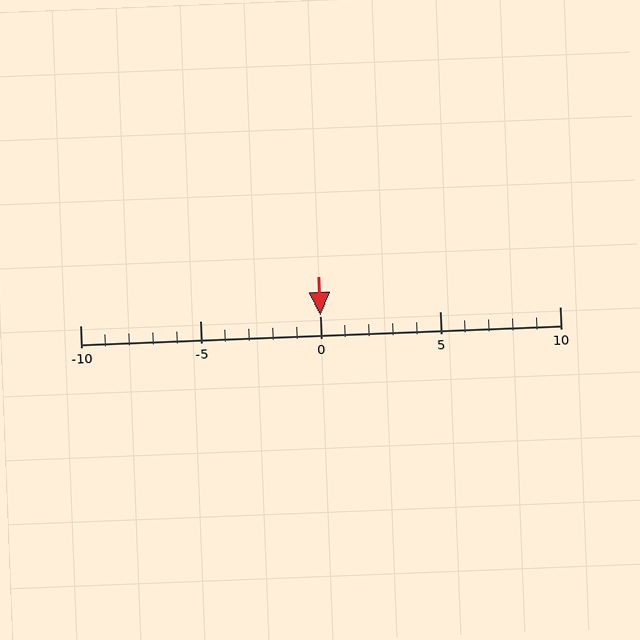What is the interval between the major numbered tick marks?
The major tick marks are spaced 5 units apart.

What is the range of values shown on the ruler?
The ruler shows values from -10 to 10.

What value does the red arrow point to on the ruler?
The red arrow points to approximately 0.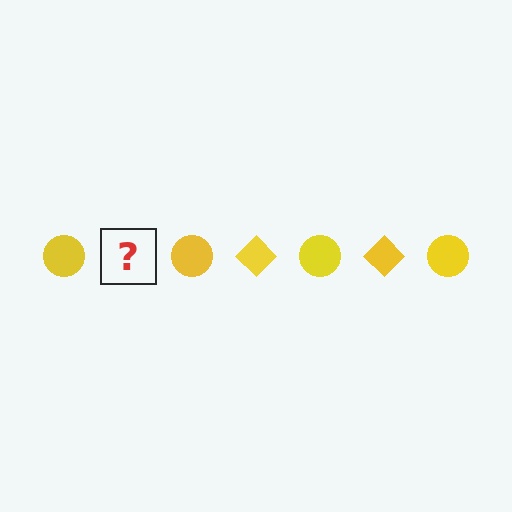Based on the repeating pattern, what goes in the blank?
The blank should be a yellow diamond.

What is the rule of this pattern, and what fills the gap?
The rule is that the pattern cycles through circle, diamond shapes in yellow. The gap should be filled with a yellow diamond.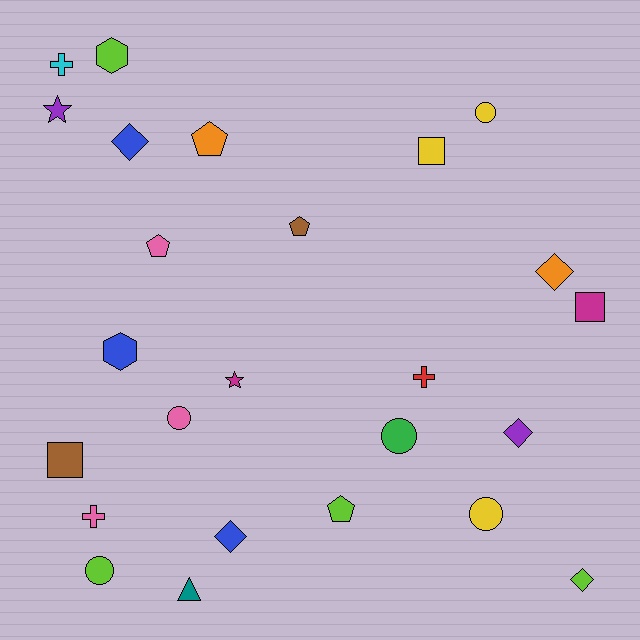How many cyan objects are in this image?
There is 1 cyan object.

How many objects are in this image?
There are 25 objects.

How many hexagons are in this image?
There are 2 hexagons.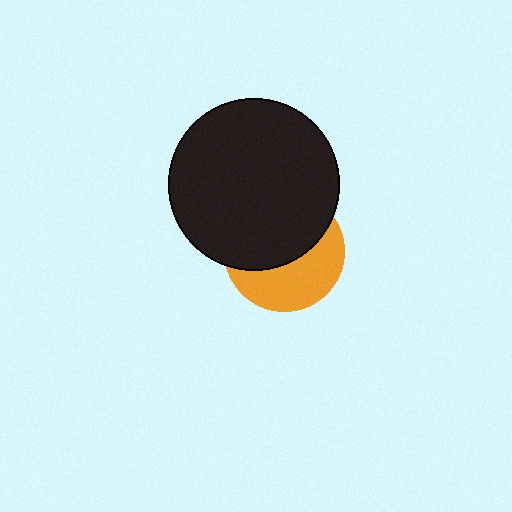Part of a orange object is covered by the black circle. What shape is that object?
It is a circle.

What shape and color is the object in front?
The object in front is a black circle.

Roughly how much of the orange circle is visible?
A small part of it is visible (roughly 45%).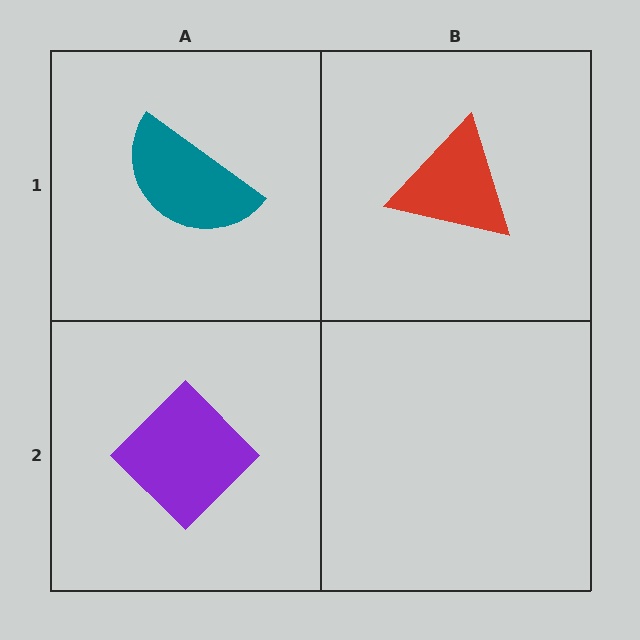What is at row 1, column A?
A teal semicircle.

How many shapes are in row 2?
1 shape.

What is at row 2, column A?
A purple diamond.